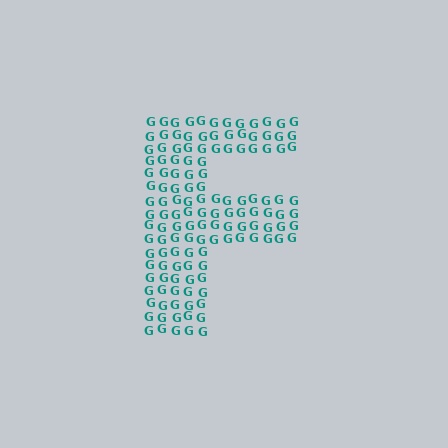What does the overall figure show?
The overall figure shows the letter F.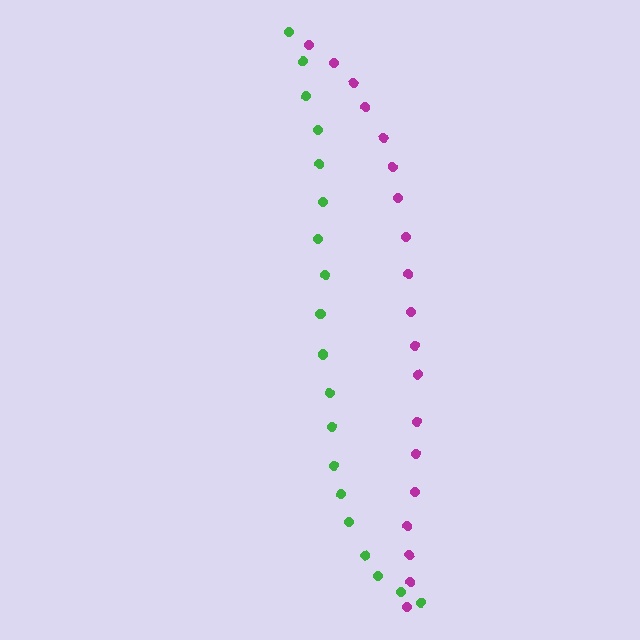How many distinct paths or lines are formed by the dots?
There are 2 distinct paths.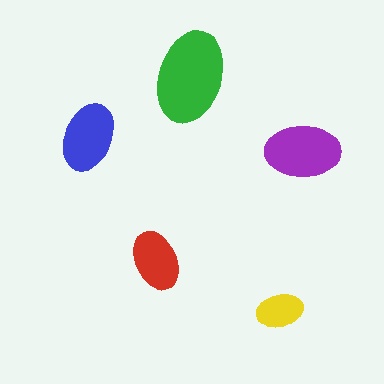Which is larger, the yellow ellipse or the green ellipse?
The green one.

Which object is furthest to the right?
The purple ellipse is rightmost.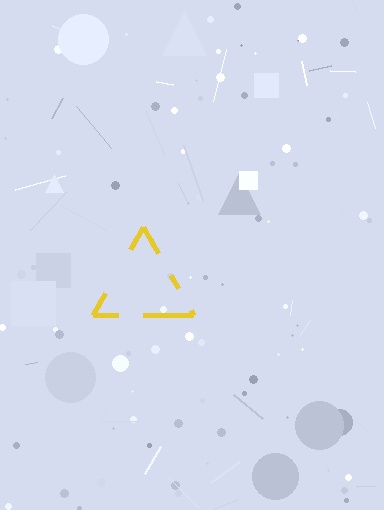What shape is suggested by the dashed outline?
The dashed outline suggests a triangle.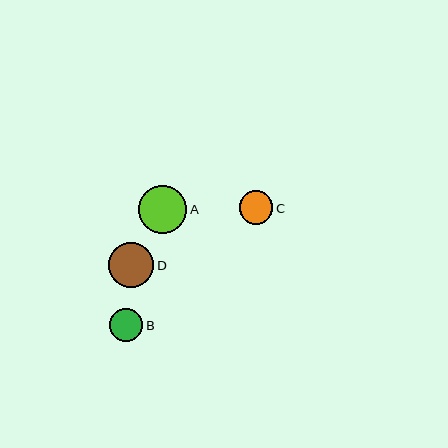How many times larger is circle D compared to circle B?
Circle D is approximately 1.4 times the size of circle B.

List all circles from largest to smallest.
From largest to smallest: A, D, C, B.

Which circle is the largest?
Circle A is the largest with a size of approximately 48 pixels.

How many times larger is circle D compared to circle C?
Circle D is approximately 1.3 times the size of circle C.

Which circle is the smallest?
Circle B is the smallest with a size of approximately 33 pixels.